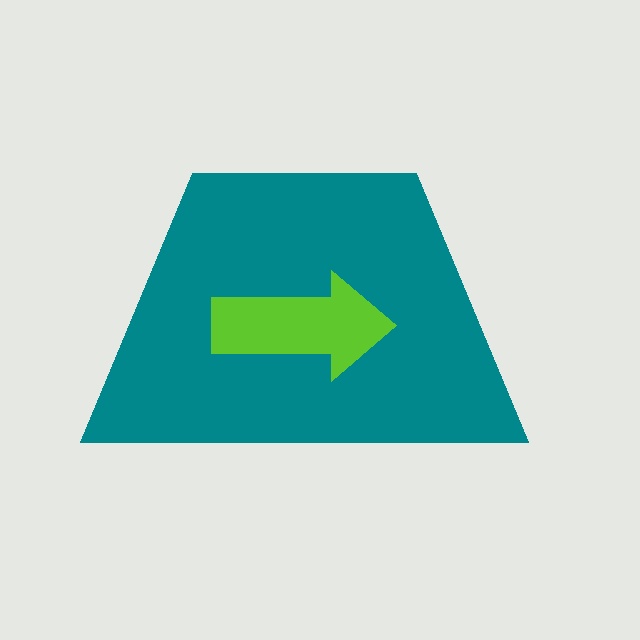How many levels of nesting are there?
2.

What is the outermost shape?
The teal trapezoid.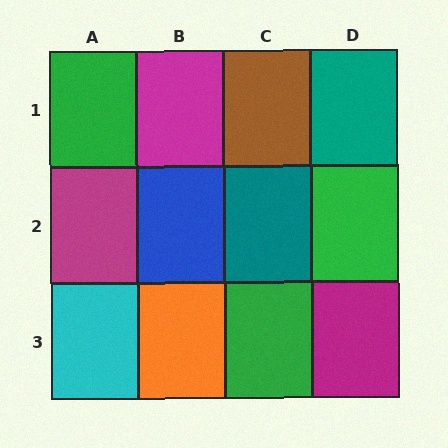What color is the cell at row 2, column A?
Magenta.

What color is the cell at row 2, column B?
Blue.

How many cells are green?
3 cells are green.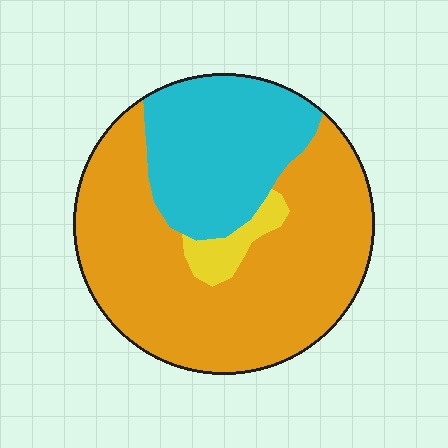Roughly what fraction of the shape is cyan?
Cyan takes up about one third (1/3) of the shape.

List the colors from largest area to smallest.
From largest to smallest: orange, cyan, yellow.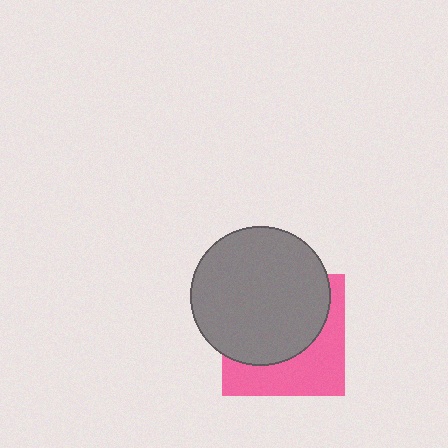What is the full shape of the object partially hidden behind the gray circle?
The partially hidden object is a pink square.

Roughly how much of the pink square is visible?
A small part of it is visible (roughly 41%).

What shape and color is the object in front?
The object in front is a gray circle.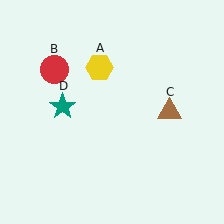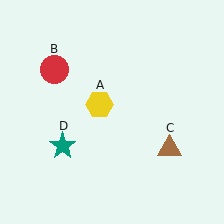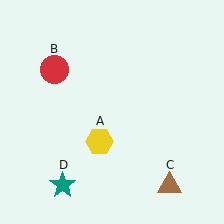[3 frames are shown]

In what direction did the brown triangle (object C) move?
The brown triangle (object C) moved down.